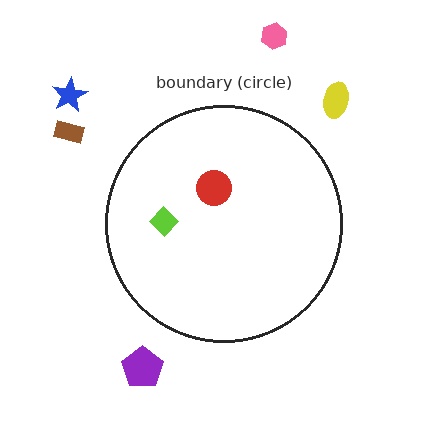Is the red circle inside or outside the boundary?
Inside.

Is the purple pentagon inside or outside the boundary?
Outside.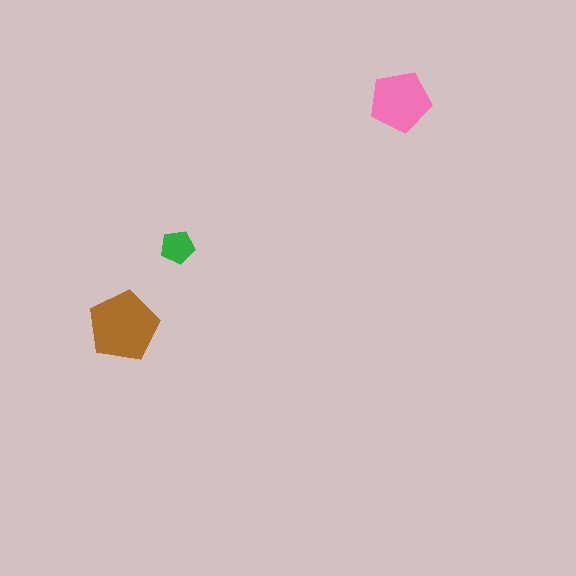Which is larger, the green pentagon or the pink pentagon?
The pink one.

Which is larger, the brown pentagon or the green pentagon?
The brown one.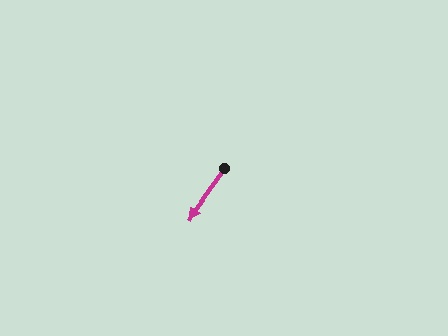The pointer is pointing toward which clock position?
Roughly 7 o'clock.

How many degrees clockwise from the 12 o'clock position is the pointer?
Approximately 215 degrees.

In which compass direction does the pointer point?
Southwest.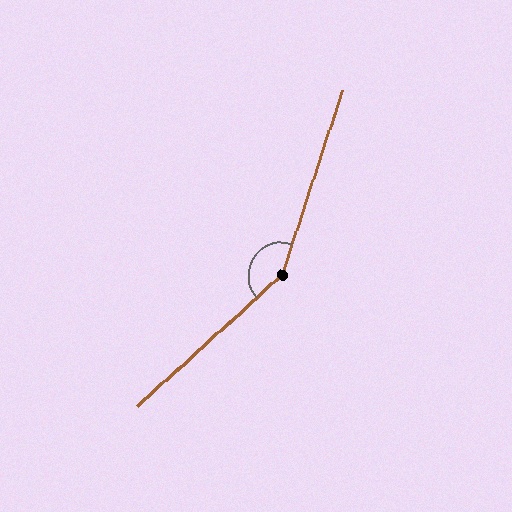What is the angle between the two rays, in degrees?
Approximately 150 degrees.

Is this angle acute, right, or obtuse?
It is obtuse.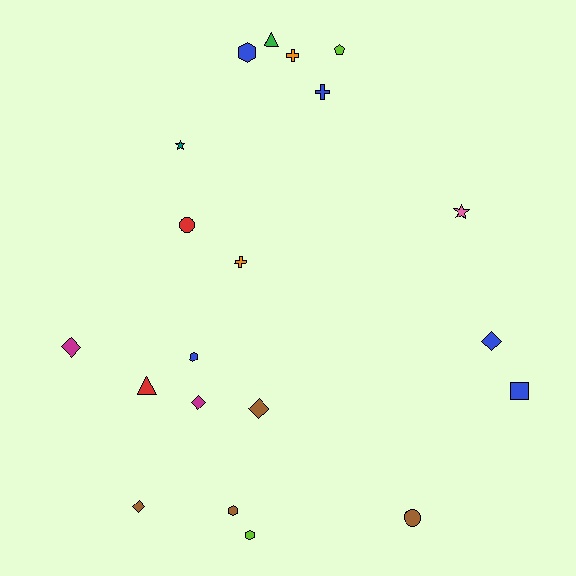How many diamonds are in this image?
There are 5 diamonds.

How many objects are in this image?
There are 20 objects.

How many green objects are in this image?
There is 1 green object.